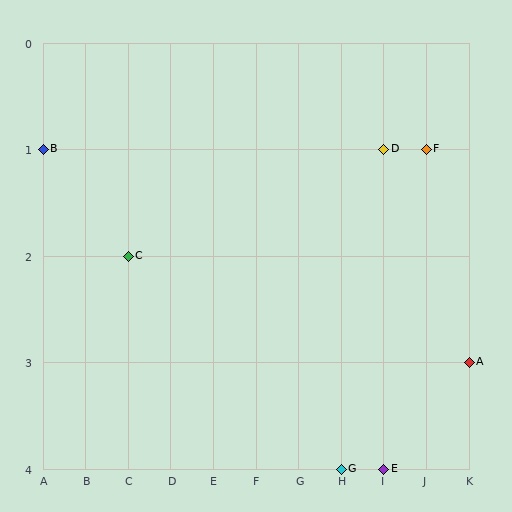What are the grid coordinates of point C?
Point C is at grid coordinates (C, 2).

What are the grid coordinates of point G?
Point G is at grid coordinates (H, 4).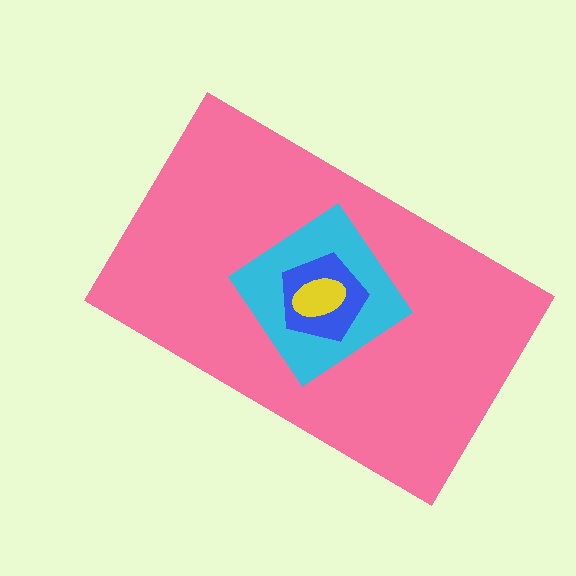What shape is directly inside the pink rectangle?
The cyan diamond.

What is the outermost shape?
The pink rectangle.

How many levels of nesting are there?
4.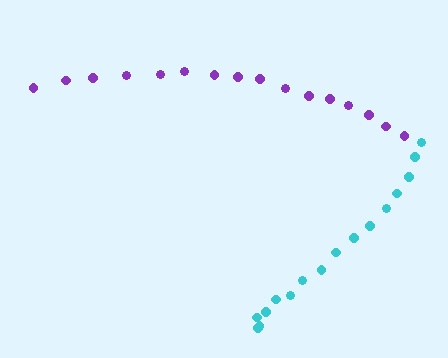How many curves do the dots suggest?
There are 2 distinct paths.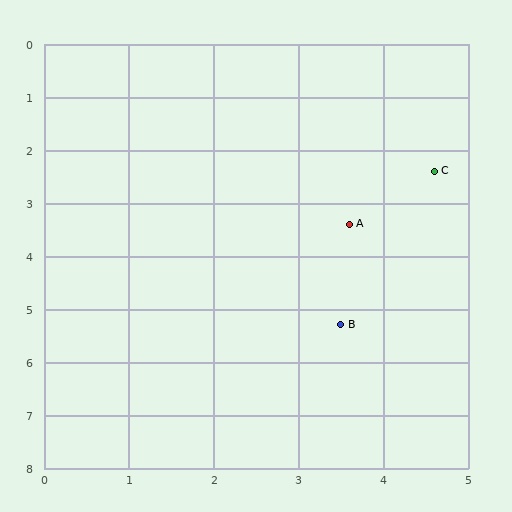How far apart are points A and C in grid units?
Points A and C are about 1.4 grid units apart.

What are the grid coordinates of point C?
Point C is at approximately (4.6, 2.4).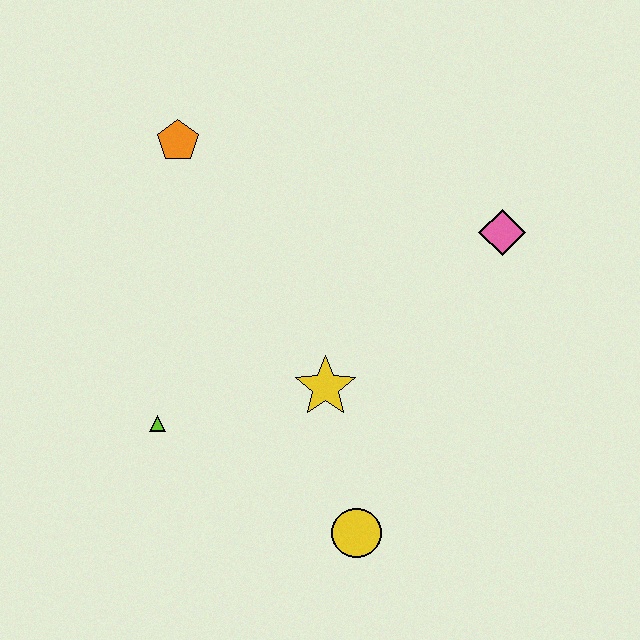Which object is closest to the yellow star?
The yellow circle is closest to the yellow star.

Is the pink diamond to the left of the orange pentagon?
No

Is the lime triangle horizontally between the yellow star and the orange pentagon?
No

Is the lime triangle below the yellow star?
Yes